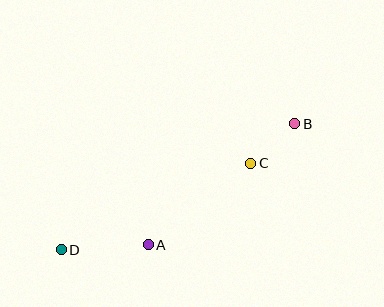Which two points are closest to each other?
Points B and C are closest to each other.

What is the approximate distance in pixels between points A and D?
The distance between A and D is approximately 87 pixels.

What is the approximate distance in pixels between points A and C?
The distance between A and C is approximately 131 pixels.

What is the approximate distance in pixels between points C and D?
The distance between C and D is approximately 208 pixels.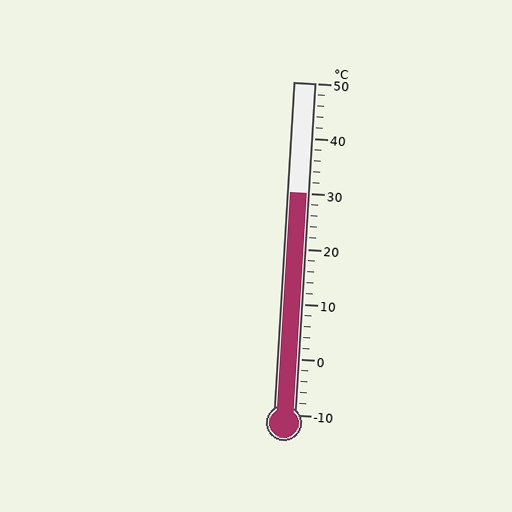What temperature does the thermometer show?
The thermometer shows approximately 30°C.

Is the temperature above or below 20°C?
The temperature is above 20°C.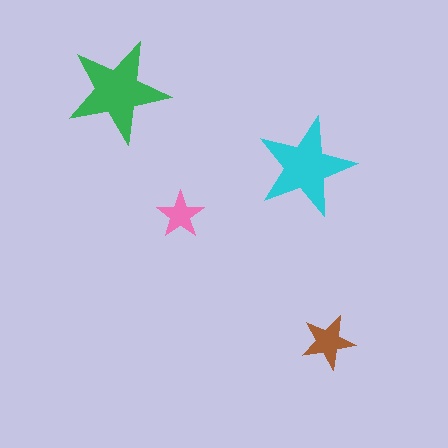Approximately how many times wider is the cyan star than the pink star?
About 2 times wider.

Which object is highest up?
The green star is topmost.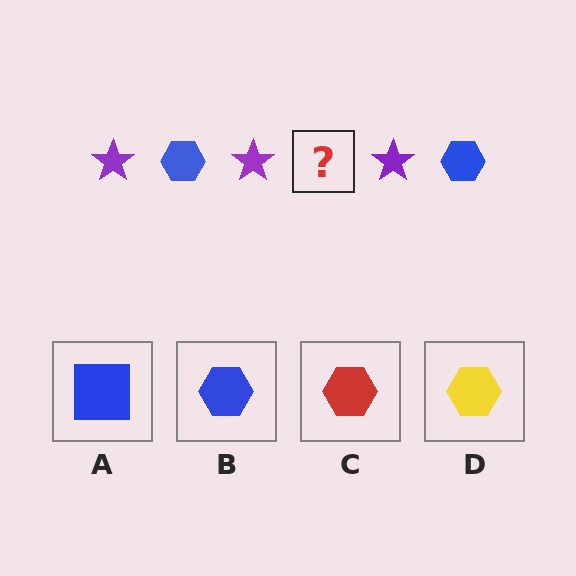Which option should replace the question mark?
Option B.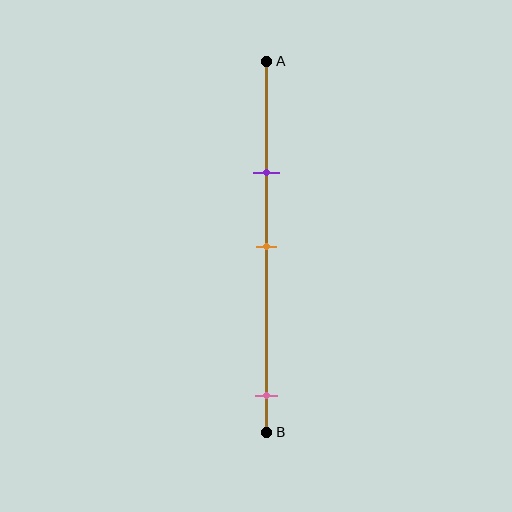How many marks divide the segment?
There are 3 marks dividing the segment.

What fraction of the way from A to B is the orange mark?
The orange mark is approximately 50% (0.5) of the way from A to B.